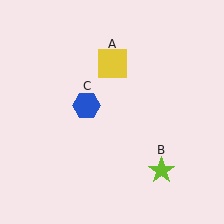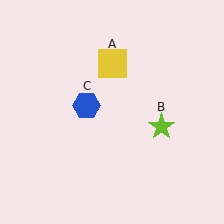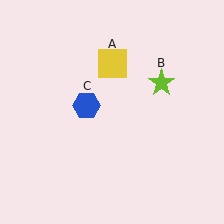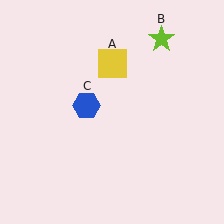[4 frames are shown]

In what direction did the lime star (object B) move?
The lime star (object B) moved up.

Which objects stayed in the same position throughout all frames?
Yellow square (object A) and blue hexagon (object C) remained stationary.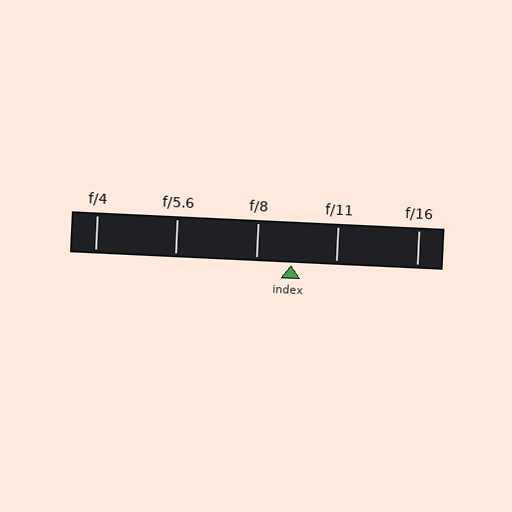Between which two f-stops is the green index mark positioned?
The index mark is between f/8 and f/11.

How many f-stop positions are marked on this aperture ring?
There are 5 f-stop positions marked.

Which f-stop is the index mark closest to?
The index mark is closest to f/8.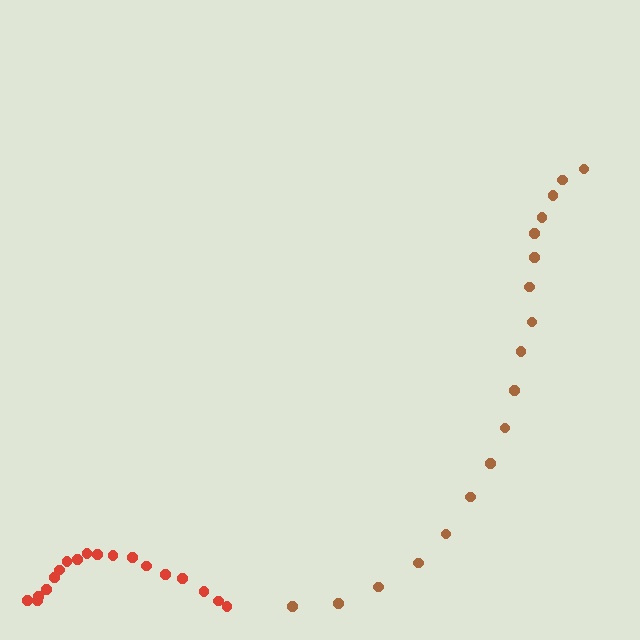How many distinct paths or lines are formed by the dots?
There are 2 distinct paths.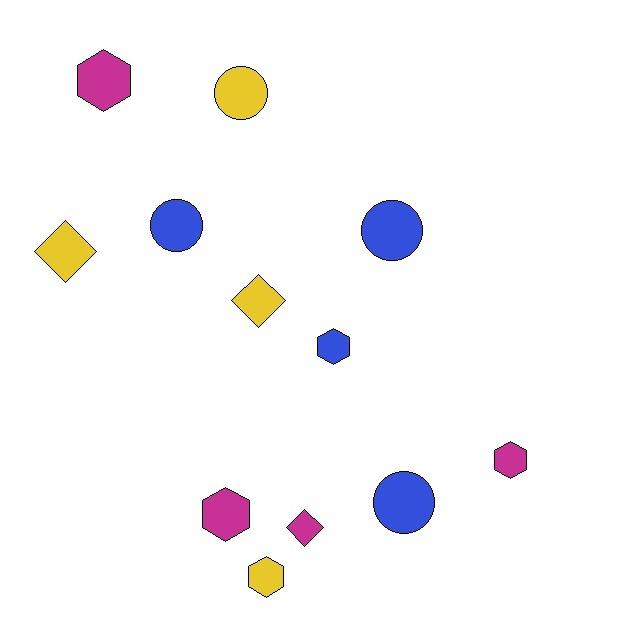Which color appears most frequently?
Blue, with 4 objects.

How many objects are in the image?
There are 12 objects.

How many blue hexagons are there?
There is 1 blue hexagon.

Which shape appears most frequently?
Hexagon, with 5 objects.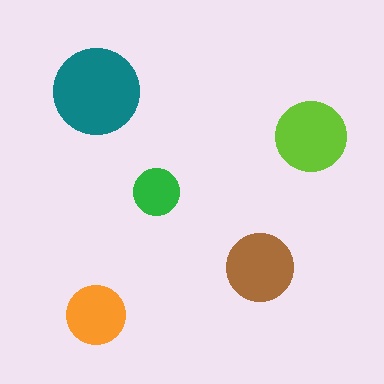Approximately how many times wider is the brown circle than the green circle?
About 1.5 times wider.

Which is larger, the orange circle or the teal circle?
The teal one.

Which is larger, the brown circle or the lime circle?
The lime one.